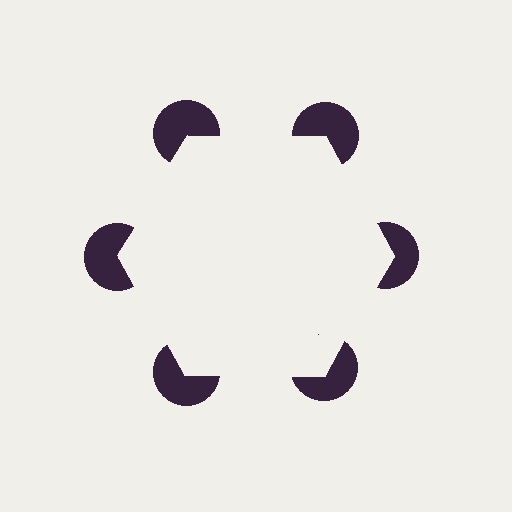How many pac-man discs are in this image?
There are 6 — one at each vertex of the illusory hexagon.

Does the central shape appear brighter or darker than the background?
It typically appears slightly brighter than the background, even though no actual brightness change is drawn.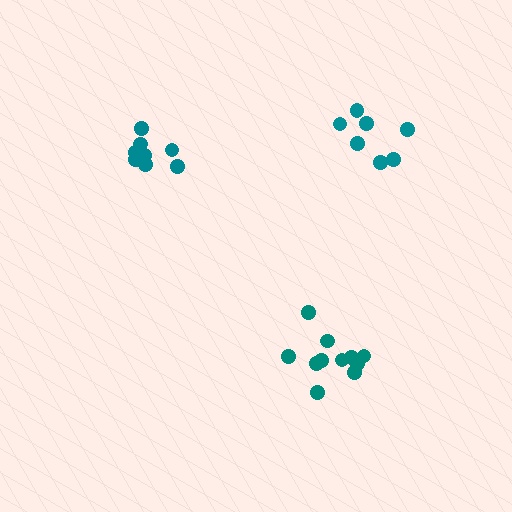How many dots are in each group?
Group 1: 11 dots, Group 2: 7 dots, Group 3: 8 dots (26 total).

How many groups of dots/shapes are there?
There are 3 groups.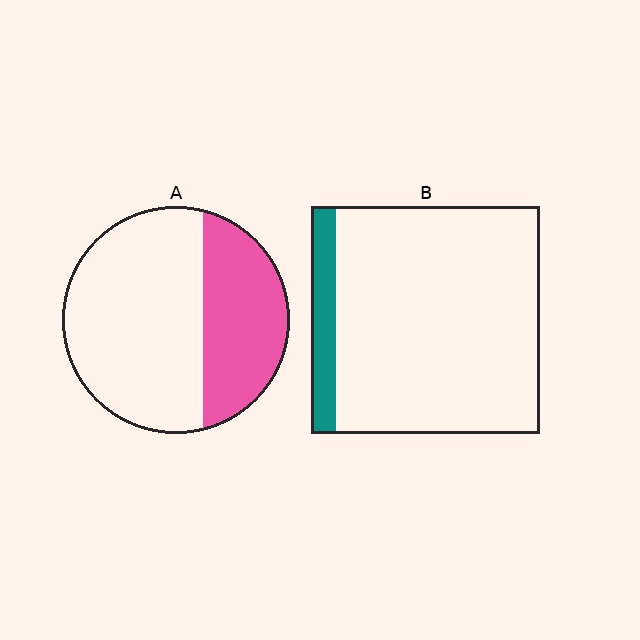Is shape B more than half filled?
No.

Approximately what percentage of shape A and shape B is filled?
A is approximately 35% and B is approximately 10%.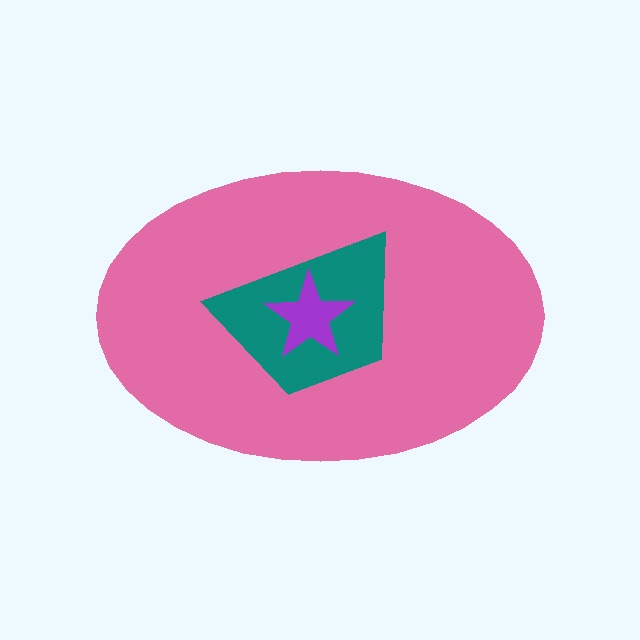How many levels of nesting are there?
3.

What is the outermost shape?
The pink ellipse.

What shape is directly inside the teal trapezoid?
The purple star.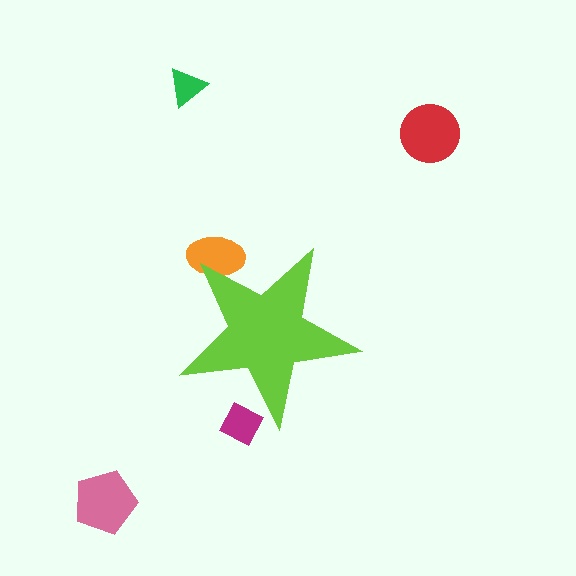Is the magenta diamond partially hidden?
Yes, the magenta diamond is partially hidden behind the lime star.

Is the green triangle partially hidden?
No, the green triangle is fully visible.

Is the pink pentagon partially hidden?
No, the pink pentagon is fully visible.